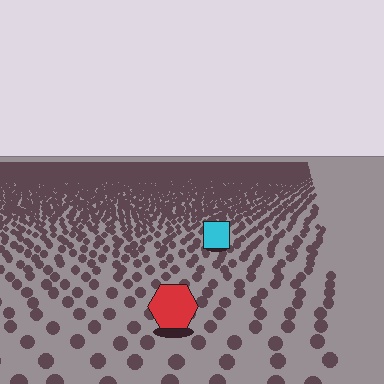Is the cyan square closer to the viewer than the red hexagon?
No. The red hexagon is closer — you can tell from the texture gradient: the ground texture is coarser near it.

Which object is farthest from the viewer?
The cyan square is farthest from the viewer. It appears smaller and the ground texture around it is denser.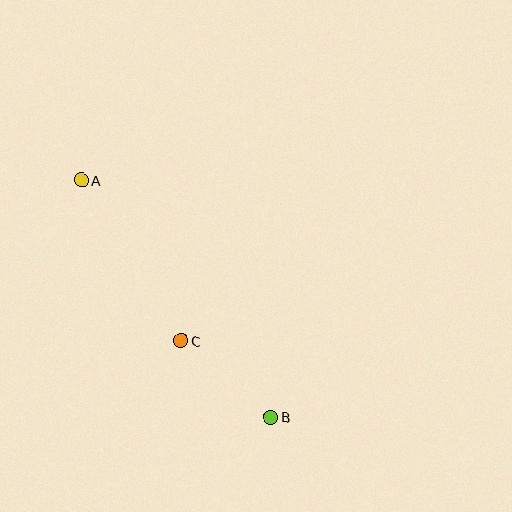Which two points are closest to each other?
Points B and C are closest to each other.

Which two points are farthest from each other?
Points A and B are farthest from each other.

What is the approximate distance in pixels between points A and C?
The distance between A and C is approximately 189 pixels.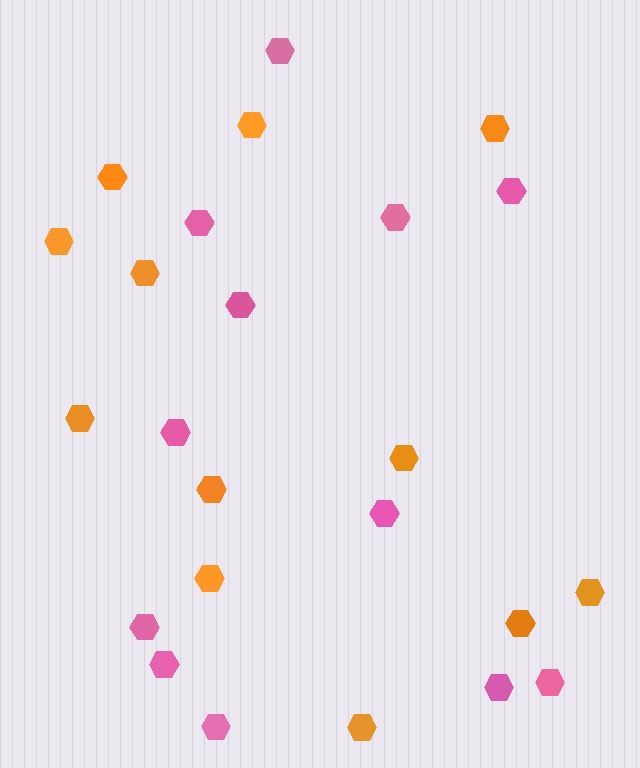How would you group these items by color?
There are 2 groups: one group of pink hexagons (12) and one group of orange hexagons (12).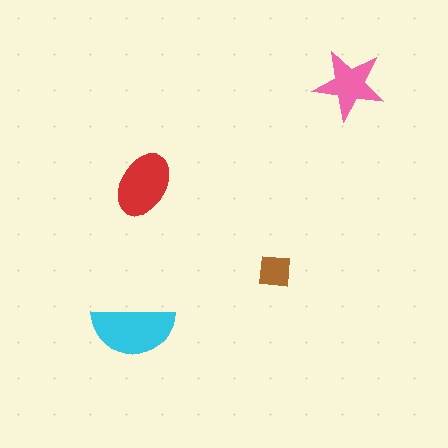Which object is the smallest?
The brown square.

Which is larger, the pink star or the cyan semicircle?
The cyan semicircle.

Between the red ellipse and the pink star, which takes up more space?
The red ellipse.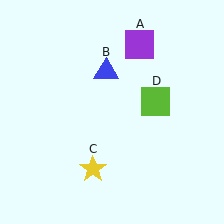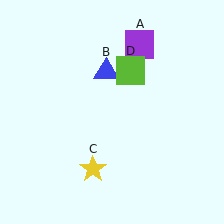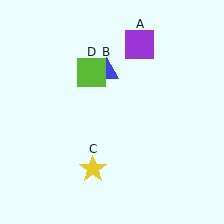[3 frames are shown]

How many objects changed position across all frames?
1 object changed position: lime square (object D).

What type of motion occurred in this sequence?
The lime square (object D) rotated counterclockwise around the center of the scene.